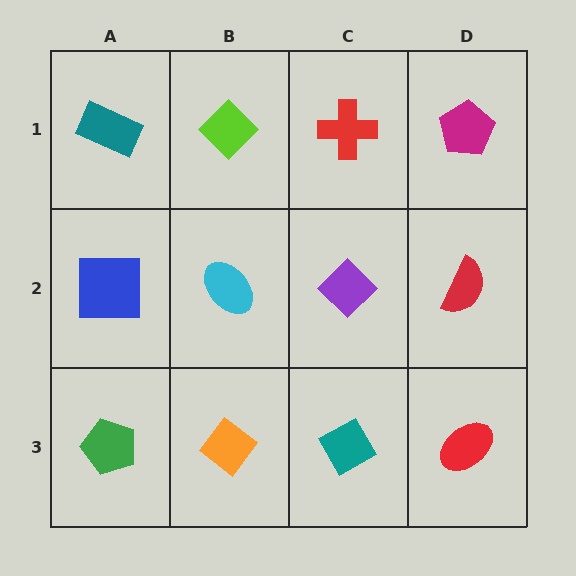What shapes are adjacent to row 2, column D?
A magenta pentagon (row 1, column D), a red ellipse (row 3, column D), a purple diamond (row 2, column C).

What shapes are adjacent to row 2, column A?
A teal rectangle (row 1, column A), a green pentagon (row 3, column A), a cyan ellipse (row 2, column B).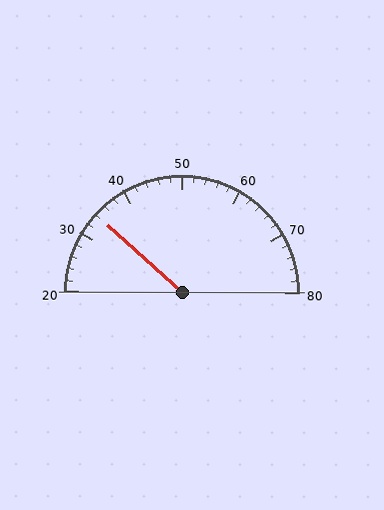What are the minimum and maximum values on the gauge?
The gauge ranges from 20 to 80.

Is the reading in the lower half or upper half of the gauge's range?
The reading is in the lower half of the range (20 to 80).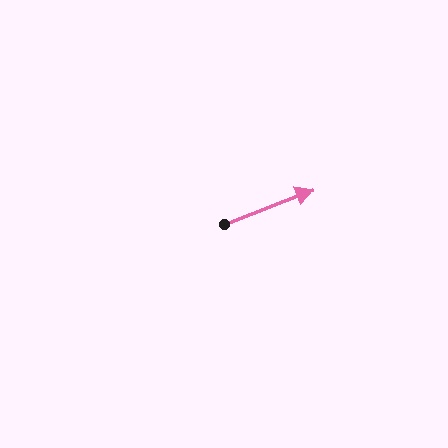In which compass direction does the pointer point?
East.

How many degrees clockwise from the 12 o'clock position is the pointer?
Approximately 69 degrees.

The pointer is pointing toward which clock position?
Roughly 2 o'clock.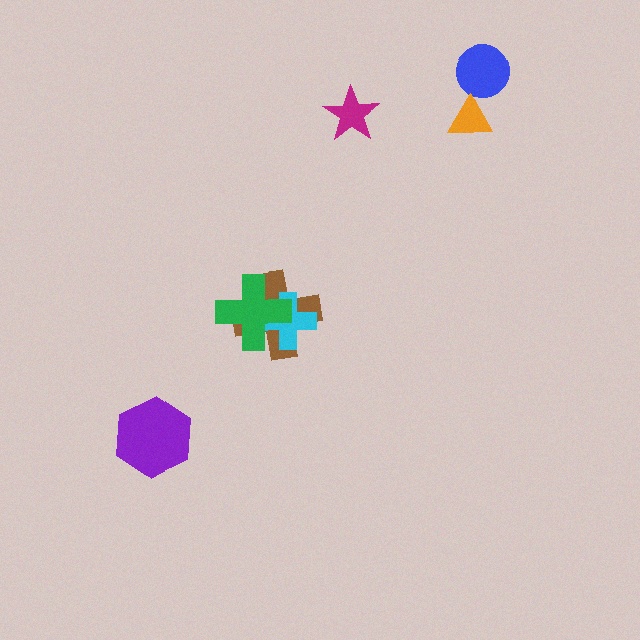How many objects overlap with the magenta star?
0 objects overlap with the magenta star.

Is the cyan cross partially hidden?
Yes, it is partially covered by another shape.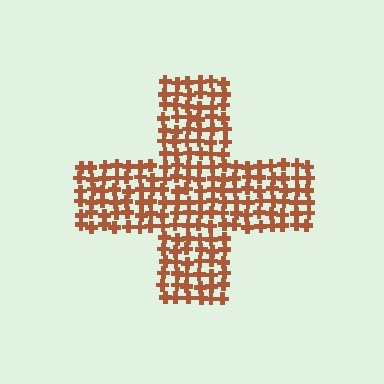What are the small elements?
The small elements are crosses.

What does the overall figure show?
The overall figure shows a cross.